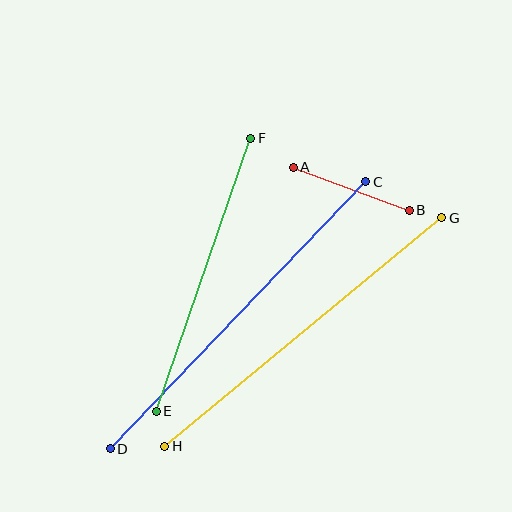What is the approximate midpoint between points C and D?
The midpoint is at approximately (238, 315) pixels.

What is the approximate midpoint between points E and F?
The midpoint is at approximately (203, 275) pixels.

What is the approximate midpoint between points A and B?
The midpoint is at approximately (351, 189) pixels.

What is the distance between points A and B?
The distance is approximately 124 pixels.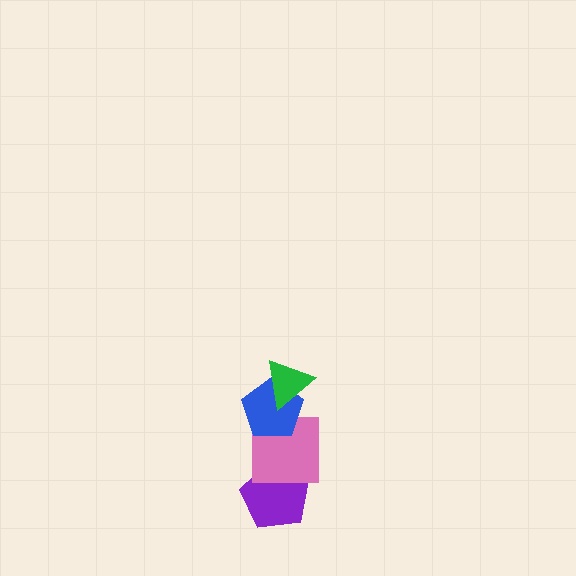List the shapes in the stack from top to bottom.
From top to bottom: the green triangle, the blue pentagon, the pink square, the purple pentagon.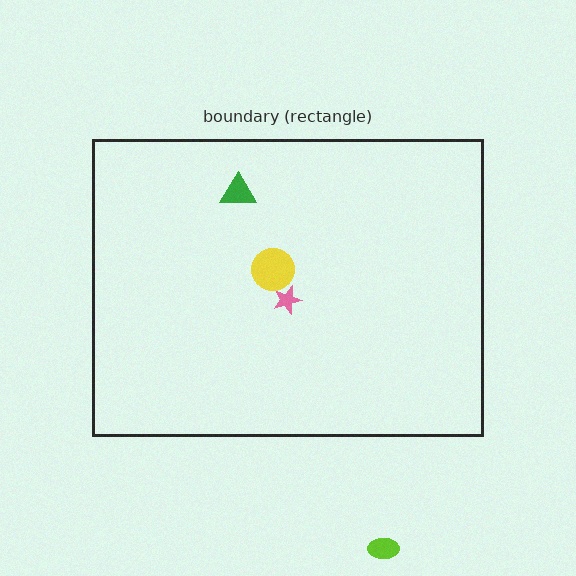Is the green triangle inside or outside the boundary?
Inside.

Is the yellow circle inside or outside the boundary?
Inside.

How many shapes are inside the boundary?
3 inside, 1 outside.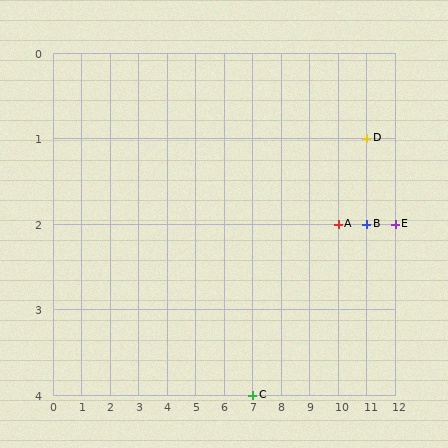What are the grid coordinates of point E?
Point E is at grid coordinates (12, 2).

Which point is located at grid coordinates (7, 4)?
Point C is at (7, 4).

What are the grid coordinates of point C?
Point C is at grid coordinates (7, 4).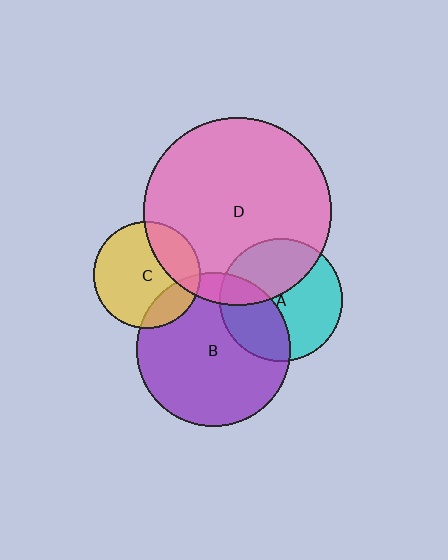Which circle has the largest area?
Circle D (pink).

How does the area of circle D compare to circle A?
Approximately 2.3 times.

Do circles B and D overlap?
Yes.